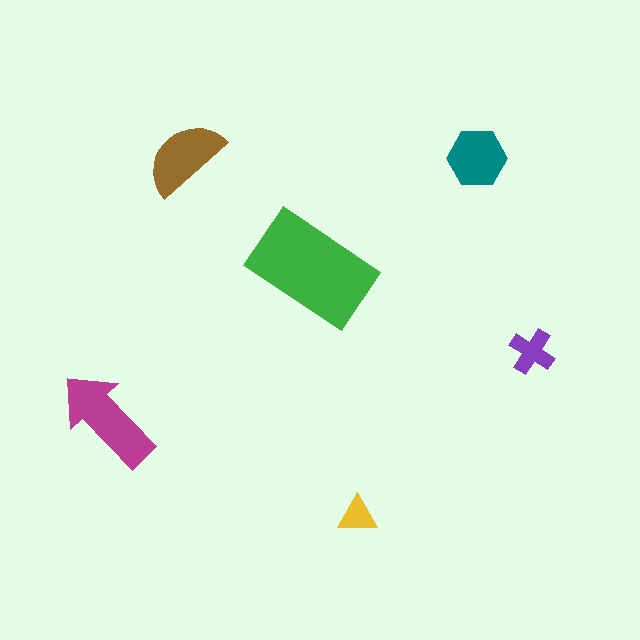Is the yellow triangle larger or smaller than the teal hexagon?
Smaller.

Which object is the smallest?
The yellow triangle.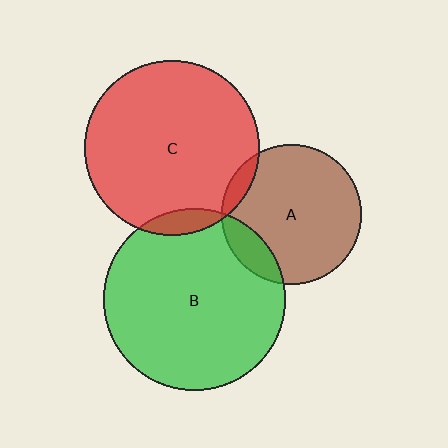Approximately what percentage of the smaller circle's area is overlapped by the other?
Approximately 15%.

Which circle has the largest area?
Circle B (green).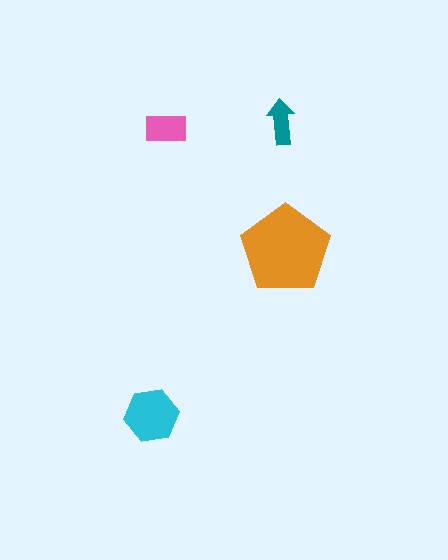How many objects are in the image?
There are 4 objects in the image.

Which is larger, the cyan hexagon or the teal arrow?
The cyan hexagon.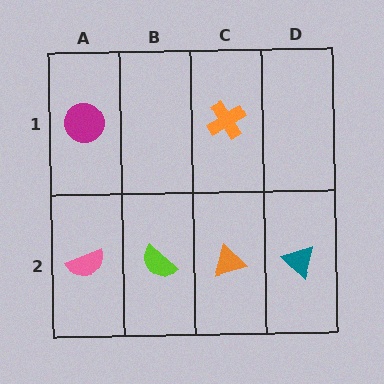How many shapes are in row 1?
2 shapes.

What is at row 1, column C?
An orange cross.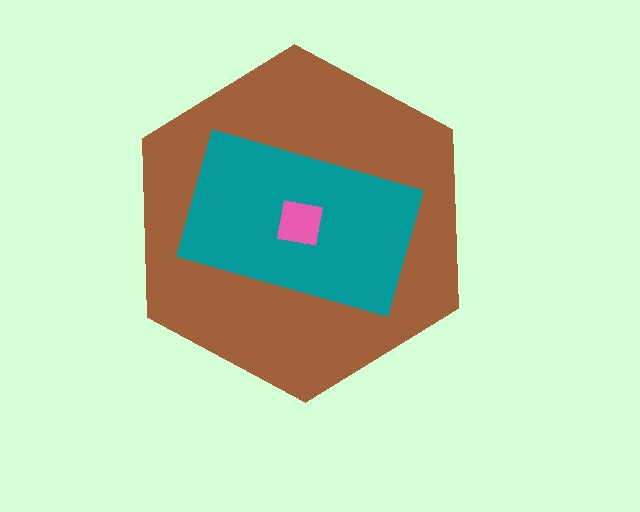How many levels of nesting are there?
3.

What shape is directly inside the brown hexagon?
The teal rectangle.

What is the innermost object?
The pink square.